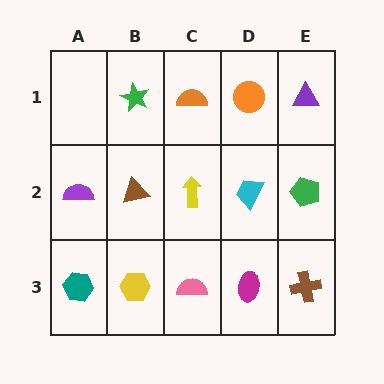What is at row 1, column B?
A green star.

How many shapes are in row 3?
5 shapes.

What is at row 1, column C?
An orange semicircle.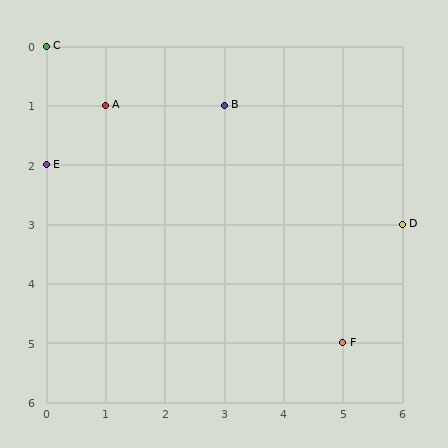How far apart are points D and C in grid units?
Points D and C are 6 columns and 3 rows apart (about 6.7 grid units diagonally).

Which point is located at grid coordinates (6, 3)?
Point D is at (6, 3).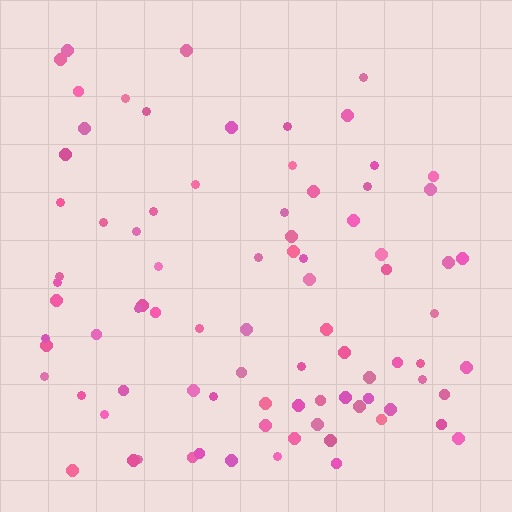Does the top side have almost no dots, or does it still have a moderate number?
Still a moderate number, just noticeably fewer than the bottom.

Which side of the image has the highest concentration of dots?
The bottom.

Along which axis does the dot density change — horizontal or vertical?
Vertical.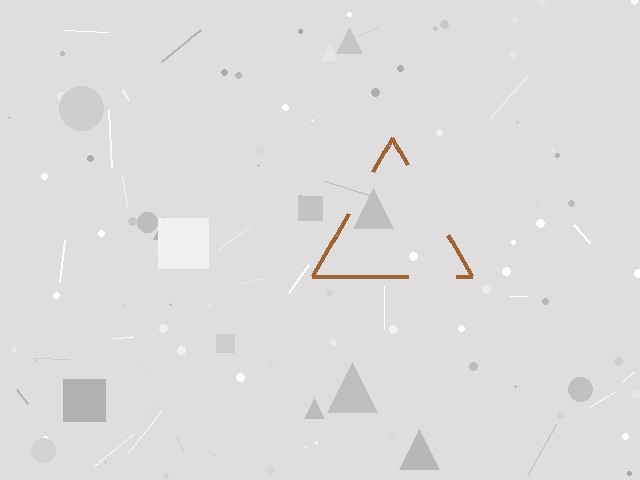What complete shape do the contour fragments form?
The contour fragments form a triangle.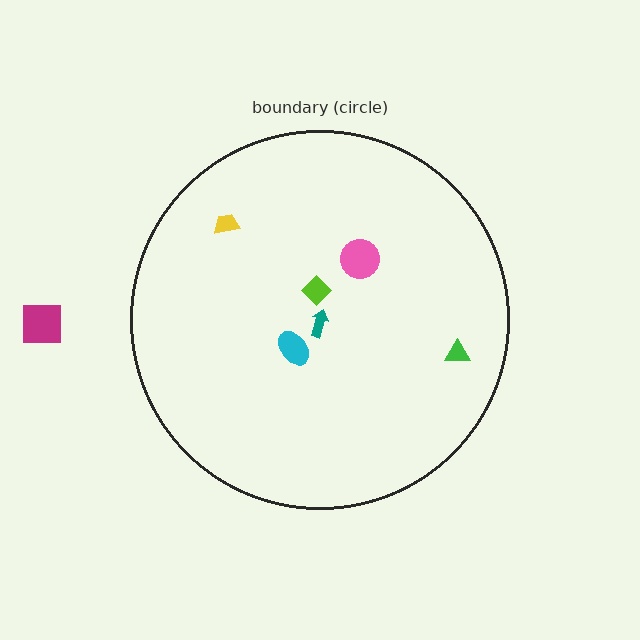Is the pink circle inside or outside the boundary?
Inside.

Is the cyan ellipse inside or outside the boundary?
Inside.